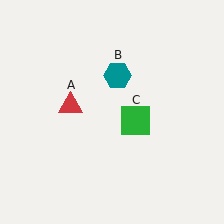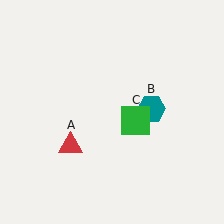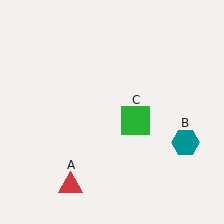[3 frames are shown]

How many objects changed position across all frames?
2 objects changed position: red triangle (object A), teal hexagon (object B).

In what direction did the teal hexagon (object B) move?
The teal hexagon (object B) moved down and to the right.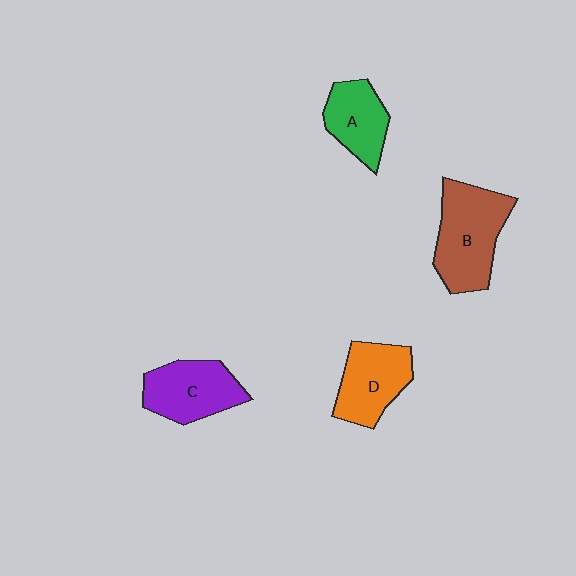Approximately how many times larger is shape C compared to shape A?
Approximately 1.2 times.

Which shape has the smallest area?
Shape A (green).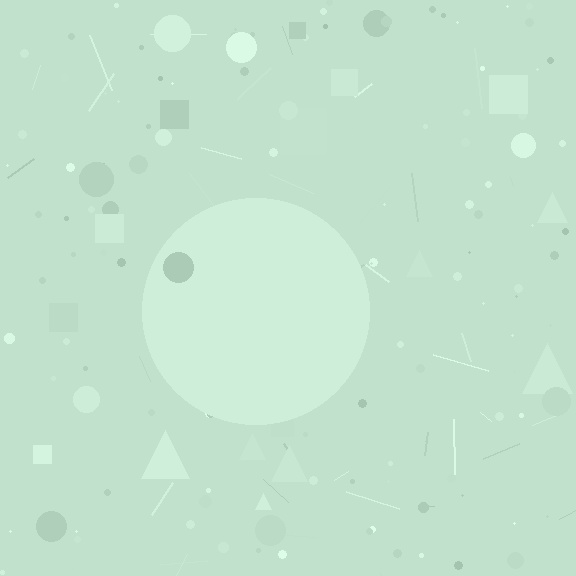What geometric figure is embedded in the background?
A circle is embedded in the background.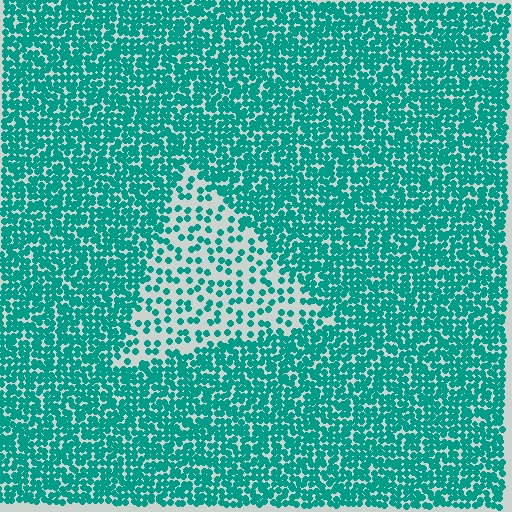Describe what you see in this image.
The image contains small teal elements arranged at two different densities. A triangle-shaped region is visible where the elements are less densely packed than the surrounding area.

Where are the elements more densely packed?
The elements are more densely packed outside the triangle boundary.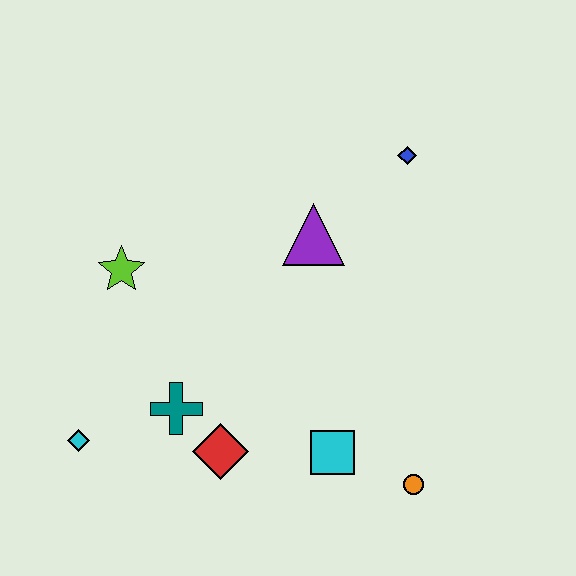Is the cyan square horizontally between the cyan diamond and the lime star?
No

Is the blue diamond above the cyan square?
Yes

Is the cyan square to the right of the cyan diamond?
Yes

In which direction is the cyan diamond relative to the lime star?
The cyan diamond is below the lime star.